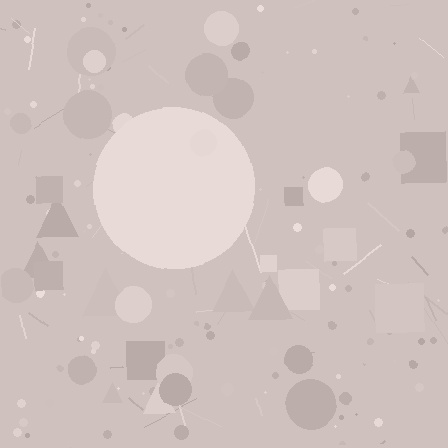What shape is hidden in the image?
A circle is hidden in the image.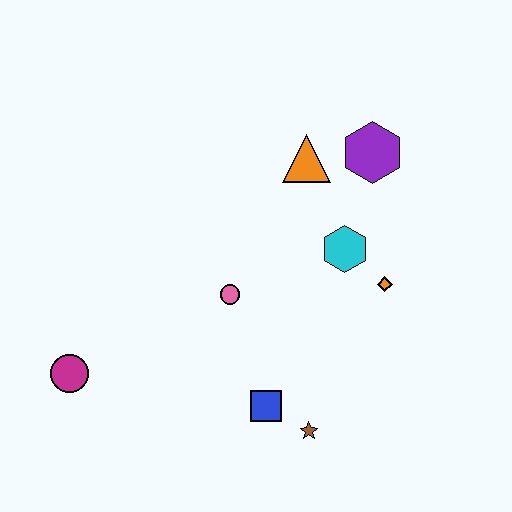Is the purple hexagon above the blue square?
Yes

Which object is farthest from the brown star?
The purple hexagon is farthest from the brown star.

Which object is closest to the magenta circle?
The pink circle is closest to the magenta circle.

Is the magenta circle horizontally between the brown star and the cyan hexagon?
No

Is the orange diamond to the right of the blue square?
Yes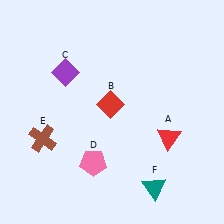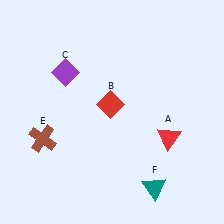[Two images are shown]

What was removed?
The pink pentagon (D) was removed in Image 2.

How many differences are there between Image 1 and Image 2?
There is 1 difference between the two images.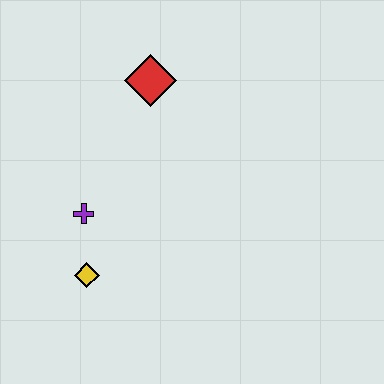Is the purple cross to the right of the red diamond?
No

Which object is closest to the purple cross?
The yellow diamond is closest to the purple cross.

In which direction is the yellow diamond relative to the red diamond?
The yellow diamond is below the red diamond.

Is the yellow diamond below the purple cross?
Yes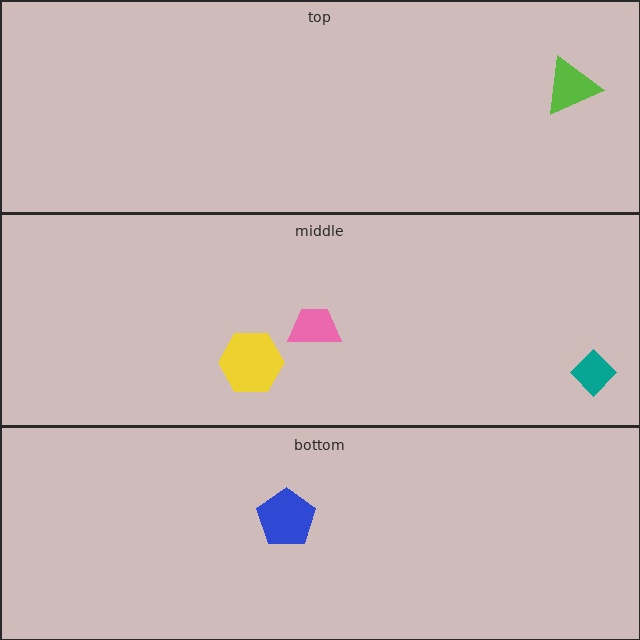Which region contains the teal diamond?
The middle region.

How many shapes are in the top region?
1.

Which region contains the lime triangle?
The top region.